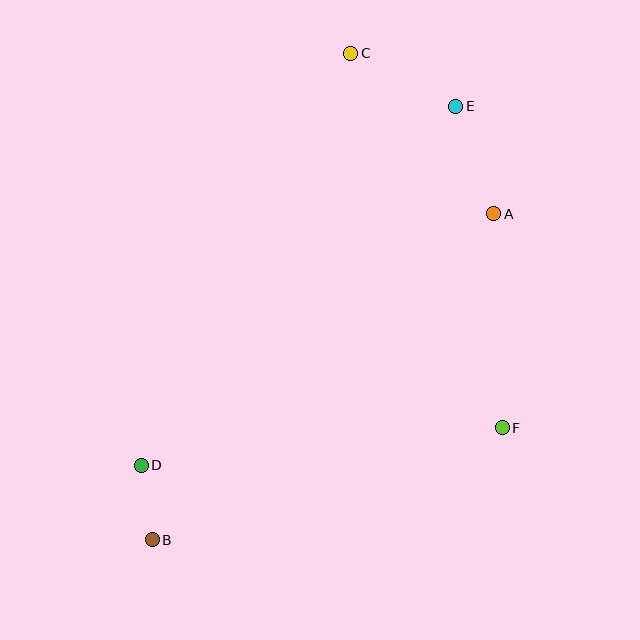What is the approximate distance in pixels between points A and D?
The distance between A and D is approximately 433 pixels.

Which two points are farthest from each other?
Points B and E are farthest from each other.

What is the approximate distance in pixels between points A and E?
The distance between A and E is approximately 114 pixels.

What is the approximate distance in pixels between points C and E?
The distance between C and E is approximately 117 pixels.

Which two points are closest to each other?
Points B and D are closest to each other.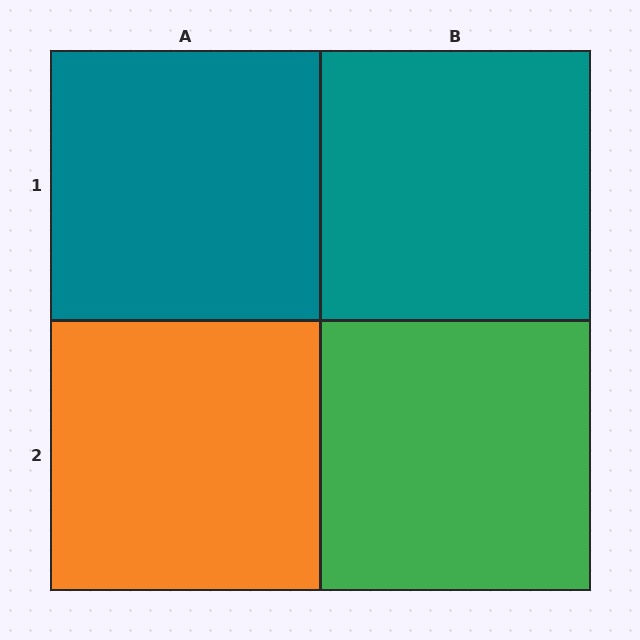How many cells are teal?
2 cells are teal.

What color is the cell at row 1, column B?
Teal.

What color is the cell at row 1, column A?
Teal.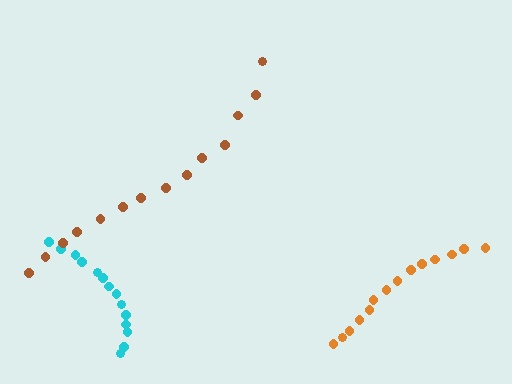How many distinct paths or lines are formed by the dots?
There are 3 distinct paths.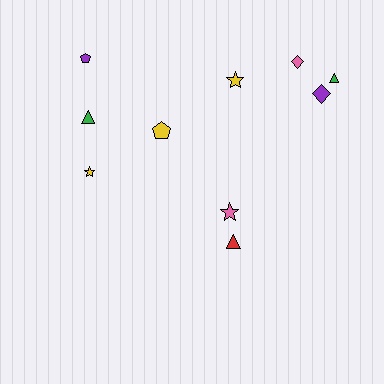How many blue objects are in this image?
There are no blue objects.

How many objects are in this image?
There are 10 objects.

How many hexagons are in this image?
There are no hexagons.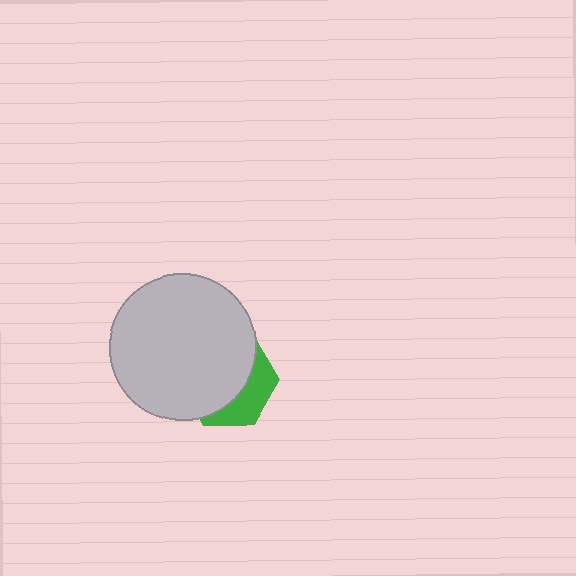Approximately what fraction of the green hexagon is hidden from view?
Roughly 66% of the green hexagon is hidden behind the light gray circle.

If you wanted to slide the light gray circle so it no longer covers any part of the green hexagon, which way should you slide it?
Slide it toward the upper-left — that is the most direct way to separate the two shapes.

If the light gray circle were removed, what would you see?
You would see the complete green hexagon.